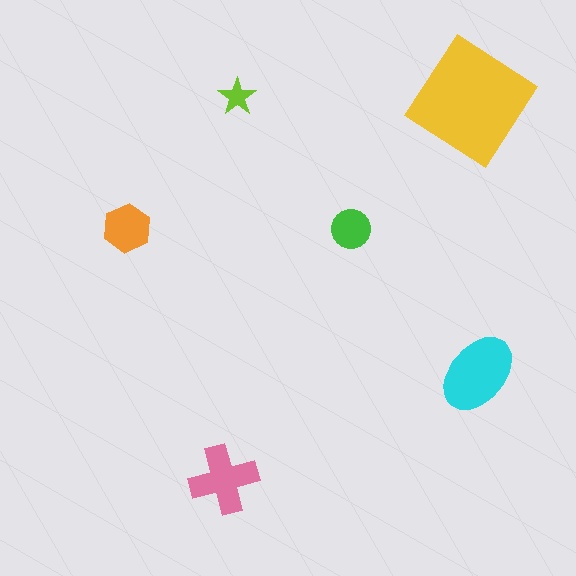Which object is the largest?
The yellow diamond.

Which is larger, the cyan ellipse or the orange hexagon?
The cyan ellipse.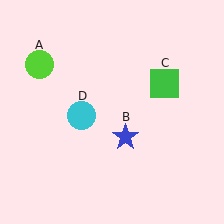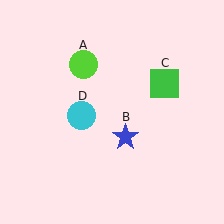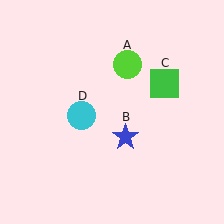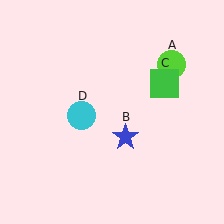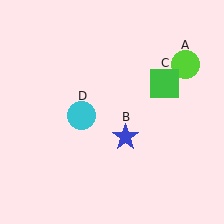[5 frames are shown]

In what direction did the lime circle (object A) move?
The lime circle (object A) moved right.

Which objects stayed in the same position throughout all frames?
Blue star (object B) and green square (object C) and cyan circle (object D) remained stationary.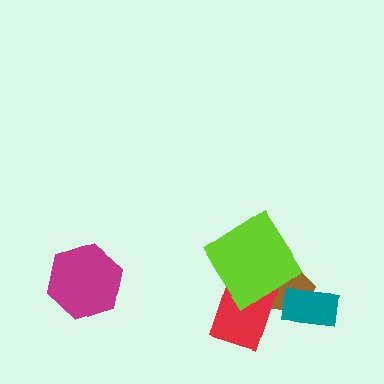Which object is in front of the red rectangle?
The lime diamond is in front of the red rectangle.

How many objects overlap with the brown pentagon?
3 objects overlap with the brown pentagon.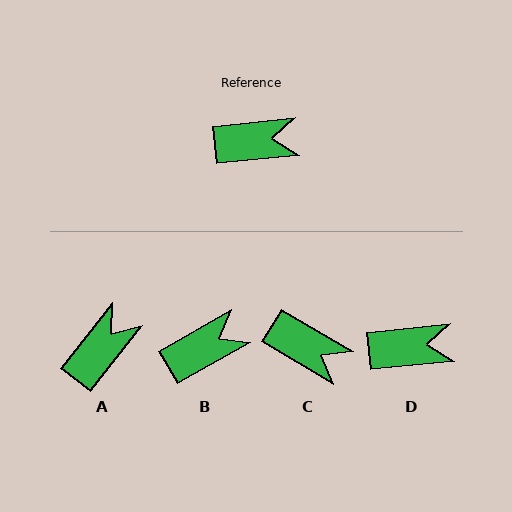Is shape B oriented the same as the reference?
No, it is off by about 24 degrees.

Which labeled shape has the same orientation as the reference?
D.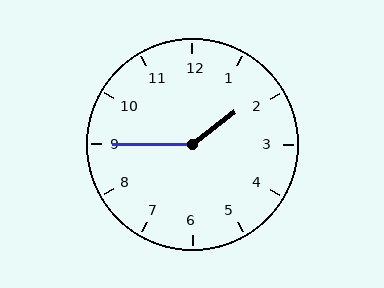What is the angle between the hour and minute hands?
Approximately 142 degrees.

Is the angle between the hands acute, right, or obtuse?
It is obtuse.